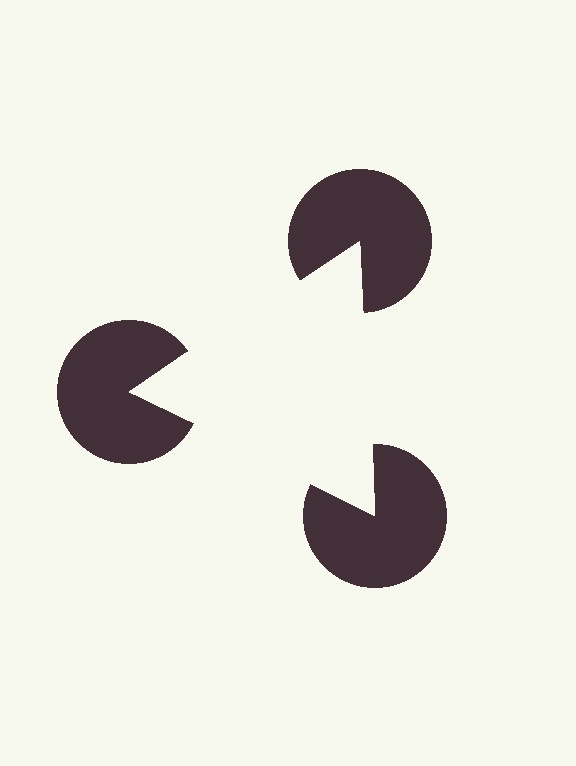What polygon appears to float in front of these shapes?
An illusory triangle — its edges are inferred from the aligned wedge cuts in the pac-man discs, not physically drawn.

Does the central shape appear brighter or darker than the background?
It typically appears slightly brighter than the background, even though no actual brightness change is drawn.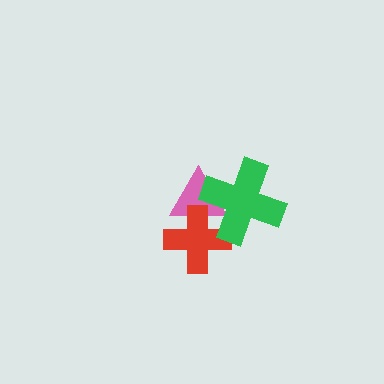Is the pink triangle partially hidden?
Yes, it is partially covered by another shape.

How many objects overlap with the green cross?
2 objects overlap with the green cross.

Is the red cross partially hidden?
Yes, it is partially covered by another shape.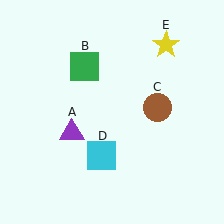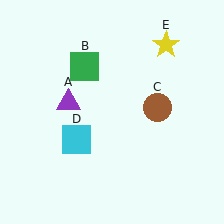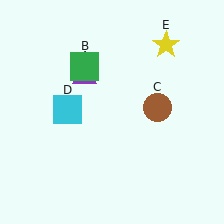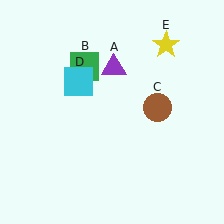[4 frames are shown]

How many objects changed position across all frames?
2 objects changed position: purple triangle (object A), cyan square (object D).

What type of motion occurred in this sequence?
The purple triangle (object A), cyan square (object D) rotated clockwise around the center of the scene.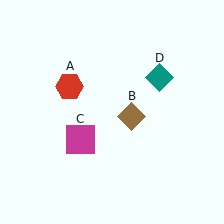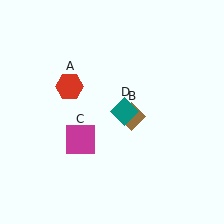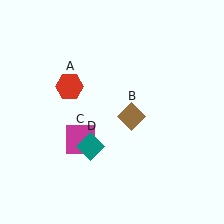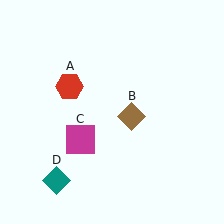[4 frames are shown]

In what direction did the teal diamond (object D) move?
The teal diamond (object D) moved down and to the left.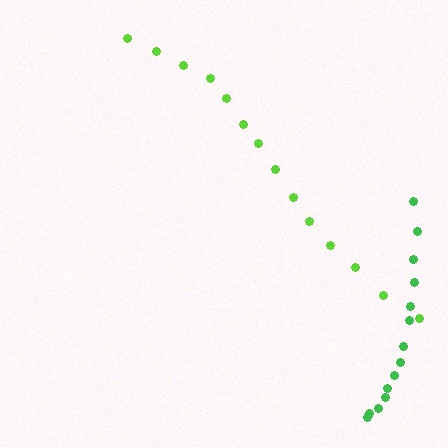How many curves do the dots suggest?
There are 2 distinct paths.